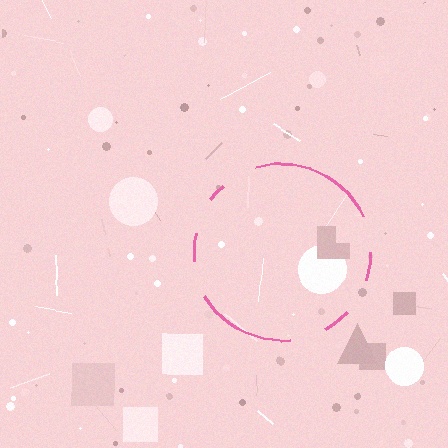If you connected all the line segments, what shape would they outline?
They would outline a circle.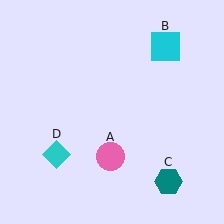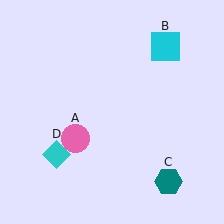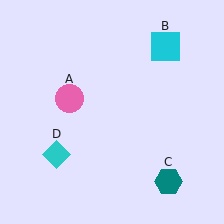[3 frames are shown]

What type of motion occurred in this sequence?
The pink circle (object A) rotated clockwise around the center of the scene.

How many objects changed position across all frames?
1 object changed position: pink circle (object A).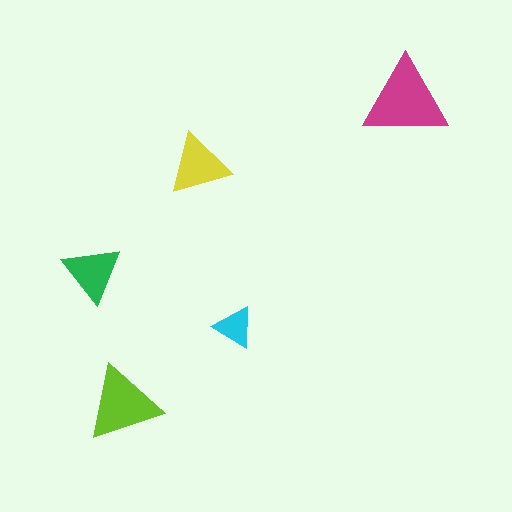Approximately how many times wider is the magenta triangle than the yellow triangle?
About 1.5 times wider.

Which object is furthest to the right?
The magenta triangle is rightmost.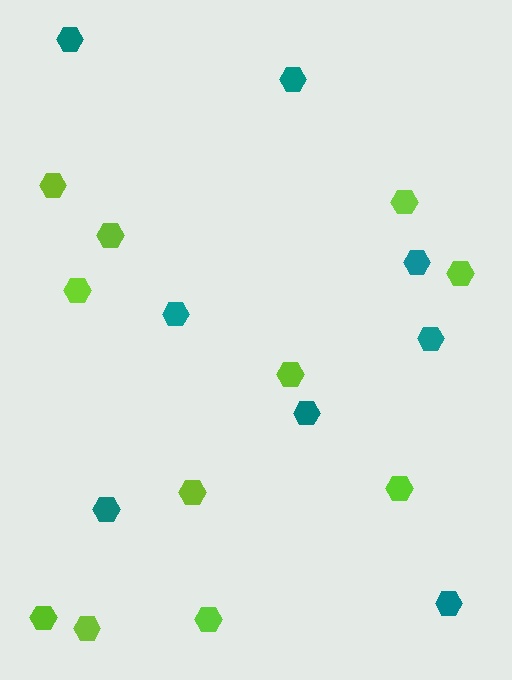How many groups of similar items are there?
There are 2 groups: one group of teal hexagons (8) and one group of lime hexagons (11).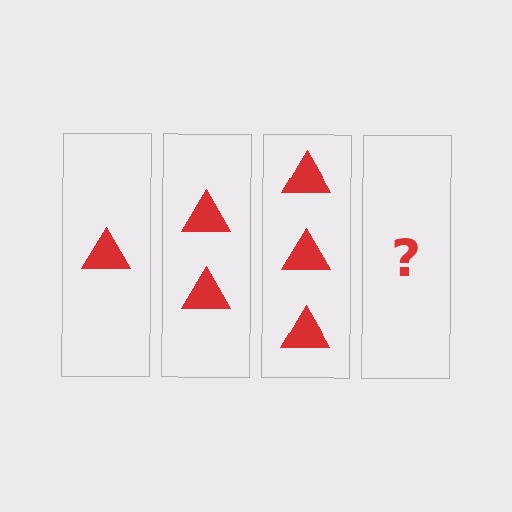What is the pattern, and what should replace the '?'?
The pattern is that each step adds one more triangle. The '?' should be 4 triangles.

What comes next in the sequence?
The next element should be 4 triangles.